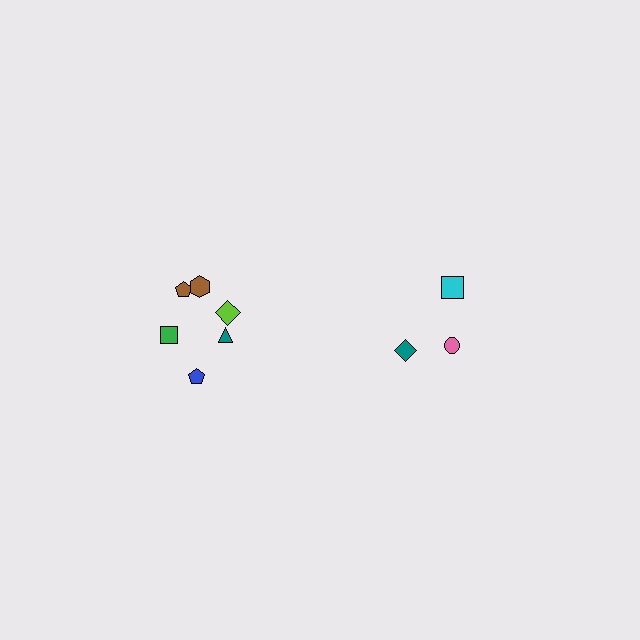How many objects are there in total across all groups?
There are 9 objects.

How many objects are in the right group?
There are 3 objects.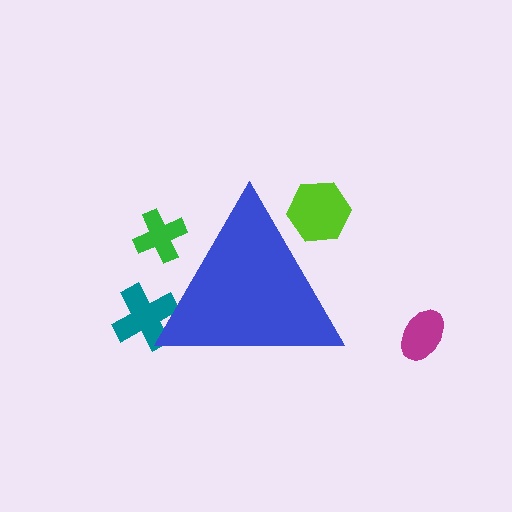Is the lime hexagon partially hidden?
Yes, the lime hexagon is partially hidden behind the blue triangle.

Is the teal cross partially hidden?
Yes, the teal cross is partially hidden behind the blue triangle.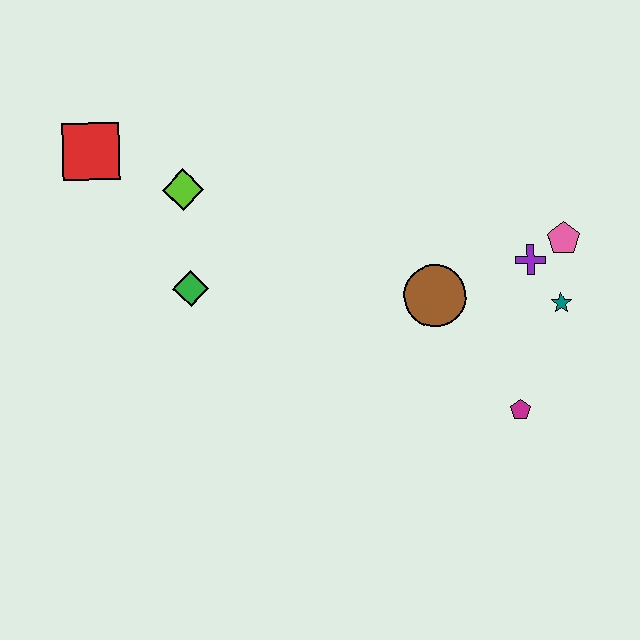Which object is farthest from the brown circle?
The red square is farthest from the brown circle.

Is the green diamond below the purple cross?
Yes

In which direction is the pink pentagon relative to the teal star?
The pink pentagon is above the teal star.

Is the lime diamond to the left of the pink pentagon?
Yes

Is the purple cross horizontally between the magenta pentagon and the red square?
No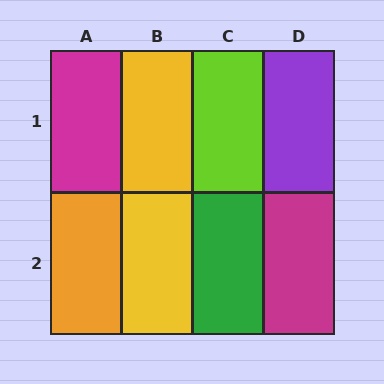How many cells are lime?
1 cell is lime.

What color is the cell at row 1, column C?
Lime.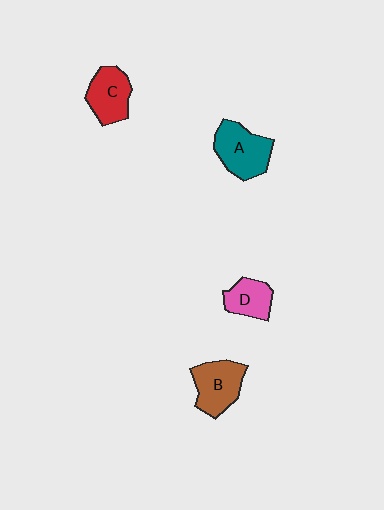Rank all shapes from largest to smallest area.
From largest to smallest: A (teal), B (brown), C (red), D (pink).